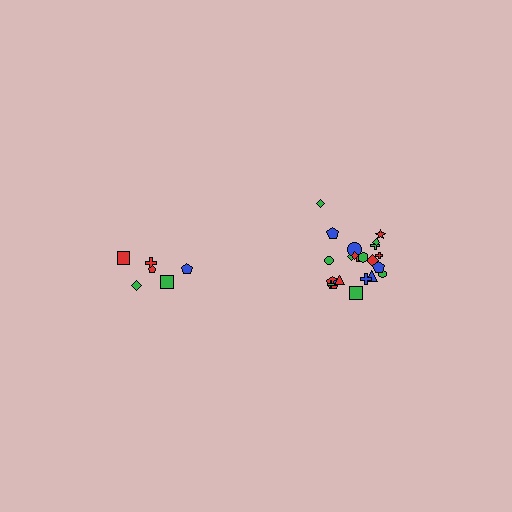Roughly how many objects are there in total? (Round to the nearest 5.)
Roughly 30 objects in total.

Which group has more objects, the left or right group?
The right group.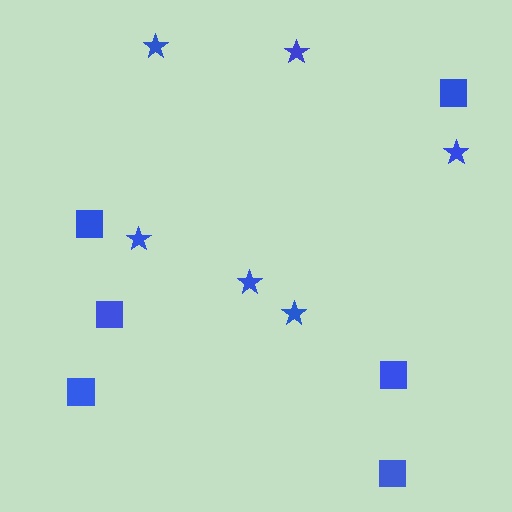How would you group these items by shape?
There are 2 groups: one group of stars (6) and one group of squares (6).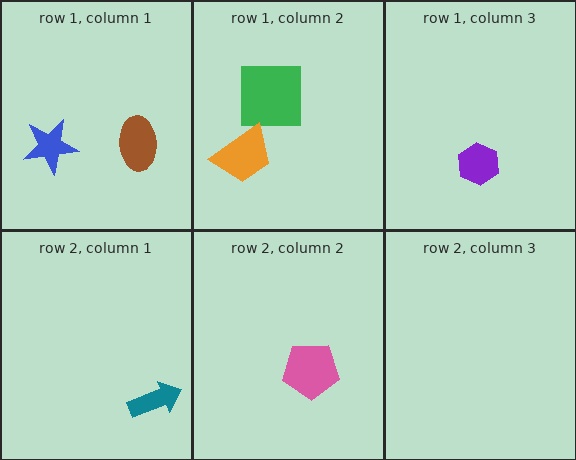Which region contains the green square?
The row 1, column 2 region.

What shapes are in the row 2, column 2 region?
The pink pentagon.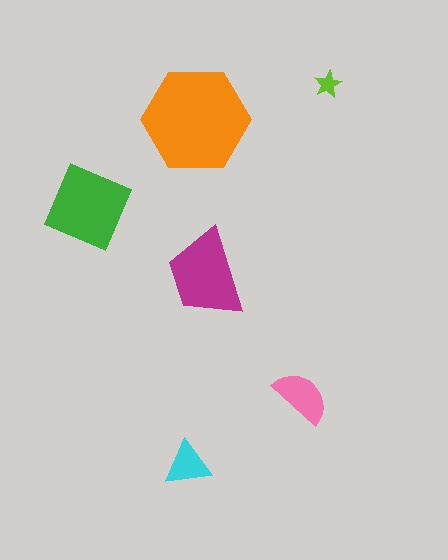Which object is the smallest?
The lime star.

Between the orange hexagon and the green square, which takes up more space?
The orange hexagon.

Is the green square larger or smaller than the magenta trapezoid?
Larger.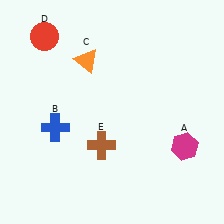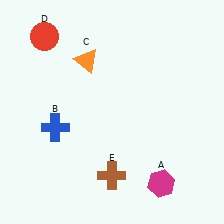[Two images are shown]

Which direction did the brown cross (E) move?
The brown cross (E) moved down.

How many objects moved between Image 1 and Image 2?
2 objects moved between the two images.